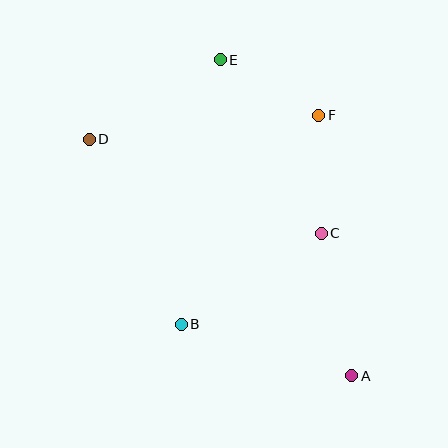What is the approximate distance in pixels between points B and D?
The distance between B and D is approximately 207 pixels.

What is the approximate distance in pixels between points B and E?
The distance between B and E is approximately 268 pixels.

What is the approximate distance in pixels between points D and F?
The distance between D and F is approximately 231 pixels.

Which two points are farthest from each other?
Points A and D are farthest from each other.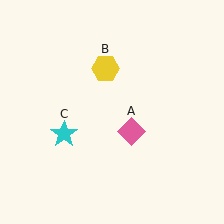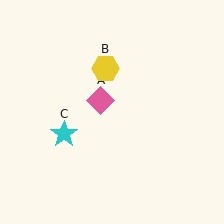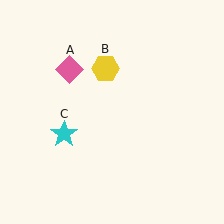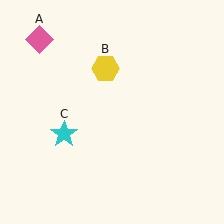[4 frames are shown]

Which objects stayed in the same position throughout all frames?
Yellow hexagon (object B) and cyan star (object C) remained stationary.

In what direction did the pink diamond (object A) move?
The pink diamond (object A) moved up and to the left.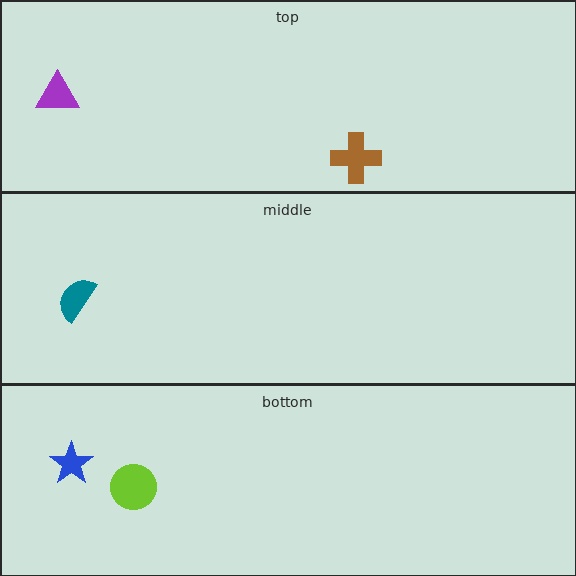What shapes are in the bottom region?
The lime circle, the blue star.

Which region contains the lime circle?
The bottom region.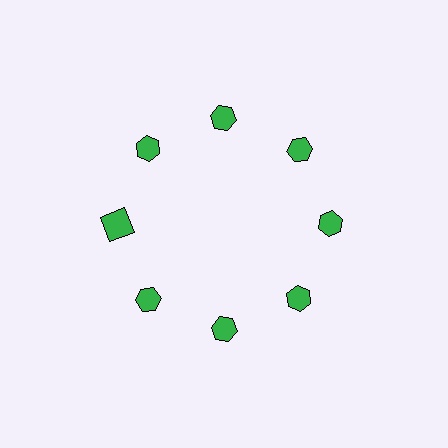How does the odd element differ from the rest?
It has a different shape: square instead of hexagon.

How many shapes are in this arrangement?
There are 8 shapes arranged in a ring pattern.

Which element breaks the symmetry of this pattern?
The green square at roughly the 9 o'clock position breaks the symmetry. All other shapes are green hexagons.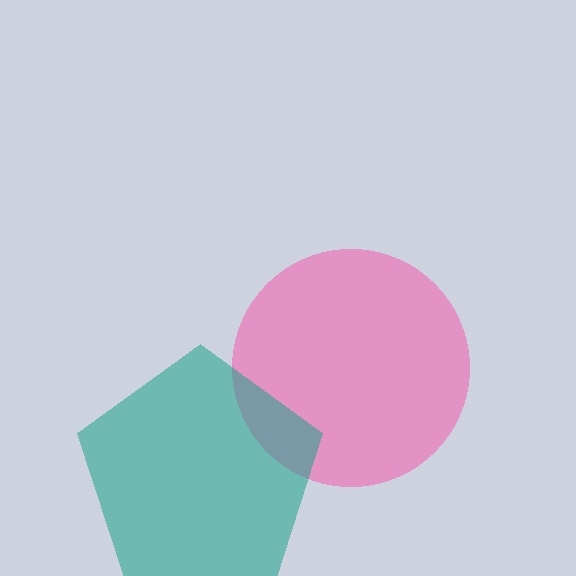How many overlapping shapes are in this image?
There are 2 overlapping shapes in the image.